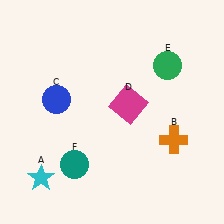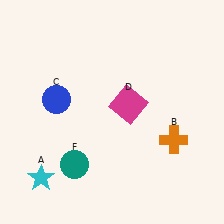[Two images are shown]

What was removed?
The green circle (E) was removed in Image 2.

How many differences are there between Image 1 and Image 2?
There is 1 difference between the two images.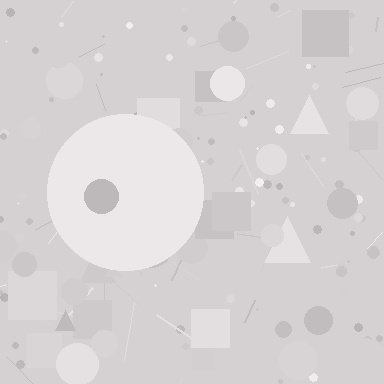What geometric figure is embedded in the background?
A circle is embedded in the background.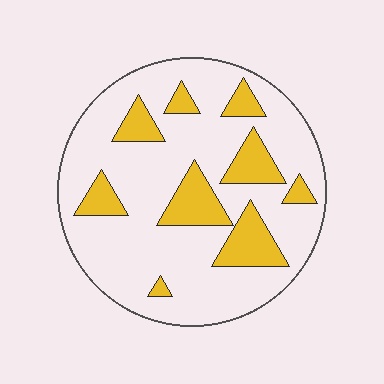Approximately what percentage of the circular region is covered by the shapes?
Approximately 20%.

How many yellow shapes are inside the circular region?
9.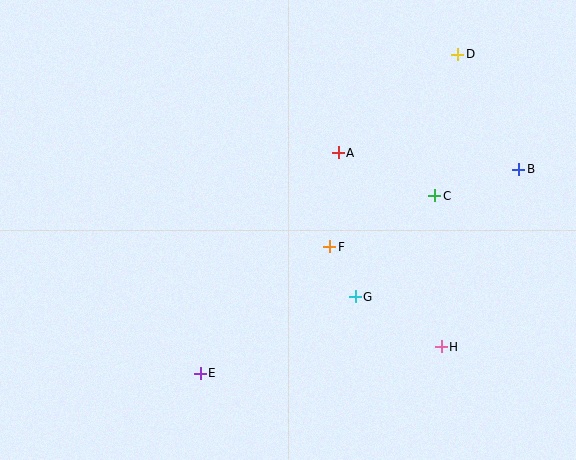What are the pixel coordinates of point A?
Point A is at (338, 153).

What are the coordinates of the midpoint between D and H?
The midpoint between D and H is at (450, 200).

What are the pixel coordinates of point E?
Point E is at (200, 373).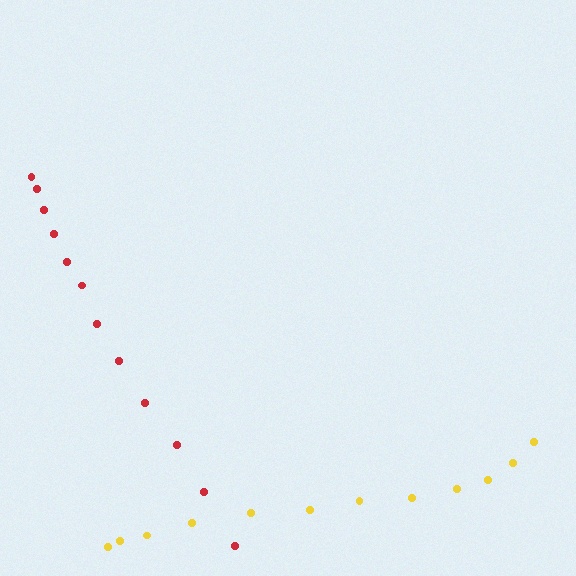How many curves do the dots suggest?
There are 2 distinct paths.